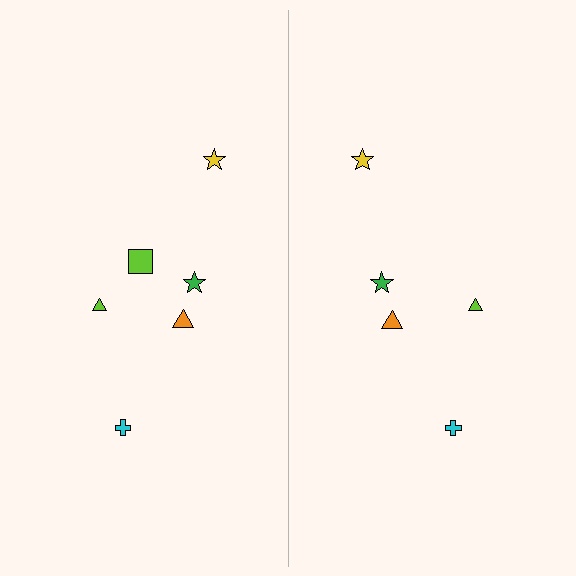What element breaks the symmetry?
A lime square is missing from the right side.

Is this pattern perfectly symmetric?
No, the pattern is not perfectly symmetric. A lime square is missing from the right side.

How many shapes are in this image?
There are 11 shapes in this image.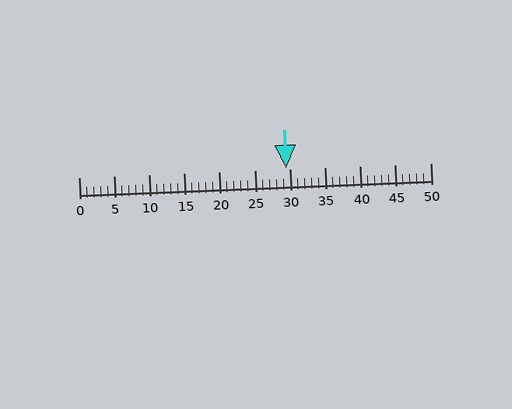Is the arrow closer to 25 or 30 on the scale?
The arrow is closer to 30.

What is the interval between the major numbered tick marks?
The major tick marks are spaced 5 units apart.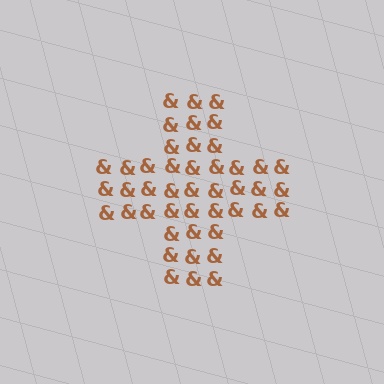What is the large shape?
The large shape is a cross.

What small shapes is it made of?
It is made of small ampersands.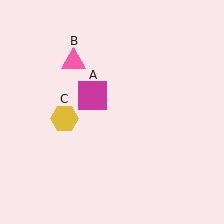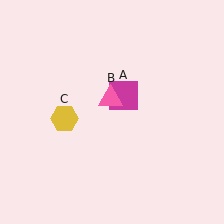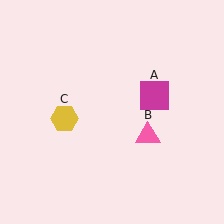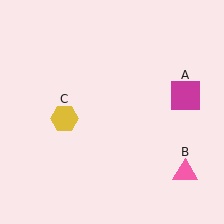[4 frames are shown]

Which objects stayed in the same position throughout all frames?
Yellow hexagon (object C) remained stationary.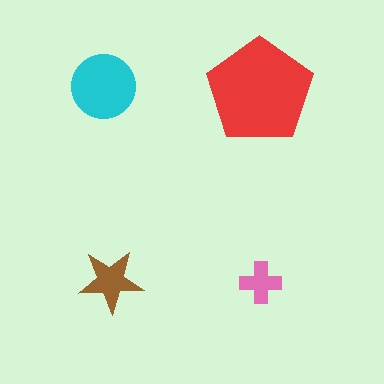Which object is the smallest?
The pink cross.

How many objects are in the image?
There are 4 objects in the image.